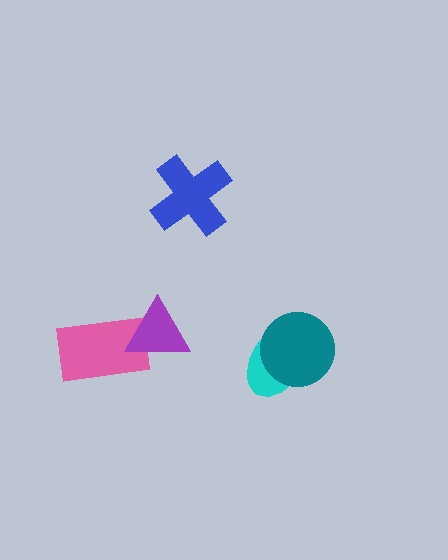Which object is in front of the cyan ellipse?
The teal circle is in front of the cyan ellipse.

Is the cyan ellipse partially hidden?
Yes, it is partially covered by another shape.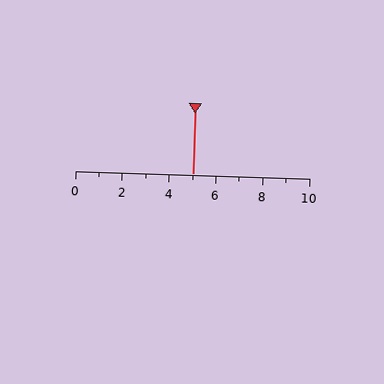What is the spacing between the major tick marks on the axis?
The major ticks are spaced 2 apart.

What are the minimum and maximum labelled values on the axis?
The axis runs from 0 to 10.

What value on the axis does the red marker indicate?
The marker indicates approximately 5.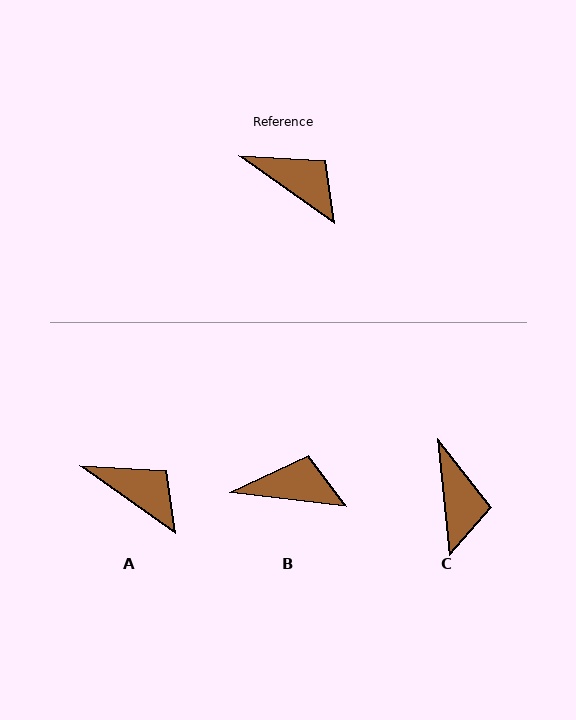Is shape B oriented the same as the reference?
No, it is off by about 28 degrees.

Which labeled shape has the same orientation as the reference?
A.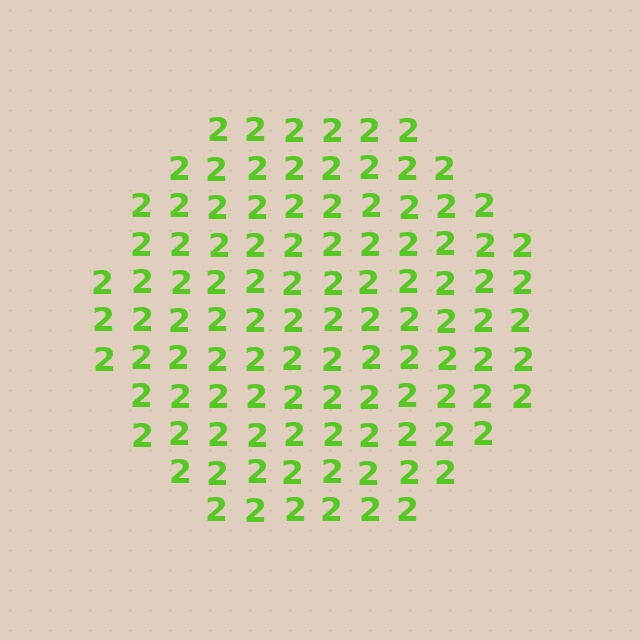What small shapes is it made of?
It is made of small digit 2's.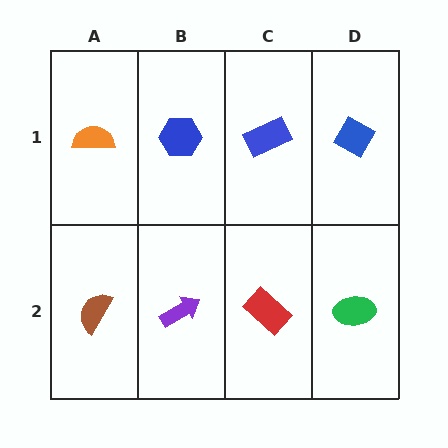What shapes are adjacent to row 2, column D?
A blue diamond (row 1, column D), a red rectangle (row 2, column C).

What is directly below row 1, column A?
A brown semicircle.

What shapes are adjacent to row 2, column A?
An orange semicircle (row 1, column A), a purple arrow (row 2, column B).